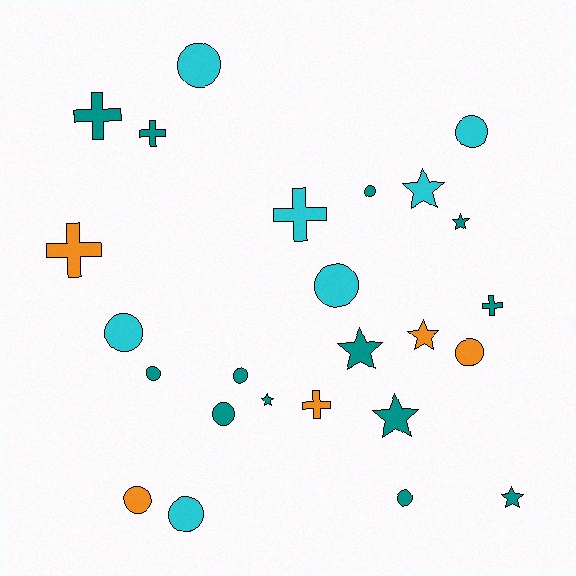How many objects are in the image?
There are 25 objects.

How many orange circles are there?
There are 2 orange circles.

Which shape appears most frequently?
Circle, with 12 objects.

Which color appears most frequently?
Teal, with 13 objects.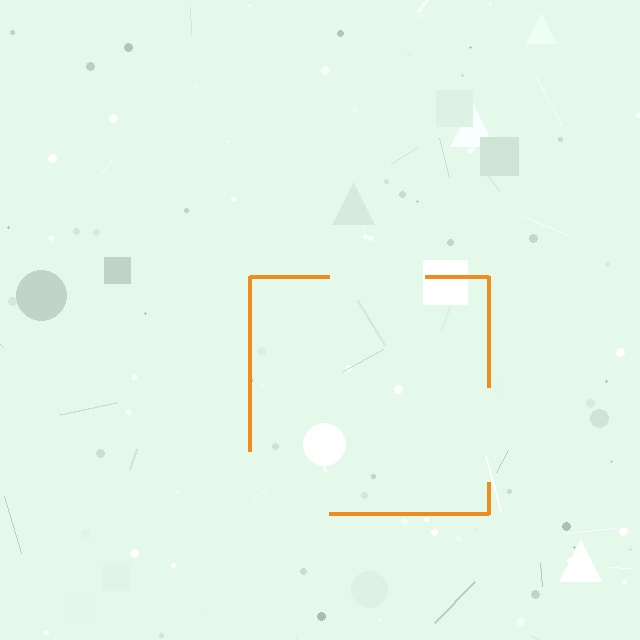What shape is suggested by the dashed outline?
The dashed outline suggests a square.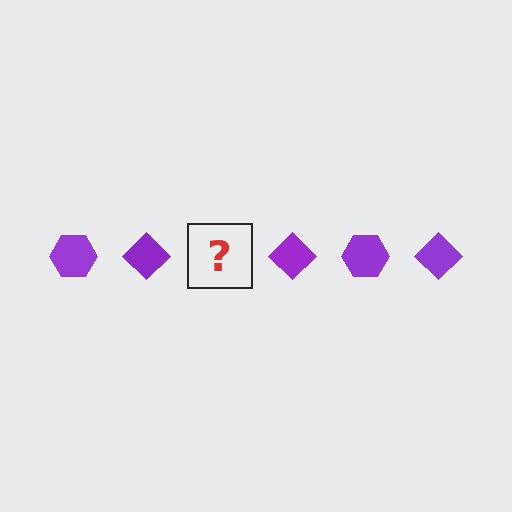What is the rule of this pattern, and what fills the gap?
The rule is that the pattern cycles through hexagon, diamond shapes in purple. The gap should be filled with a purple hexagon.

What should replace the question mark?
The question mark should be replaced with a purple hexagon.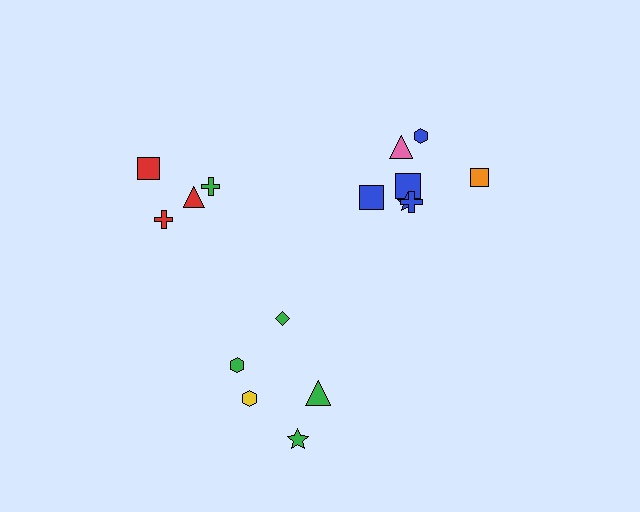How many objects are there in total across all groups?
There are 16 objects.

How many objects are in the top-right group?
There are 7 objects.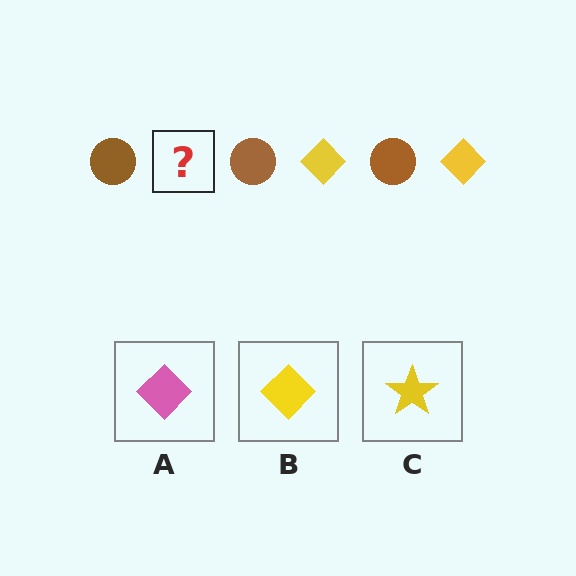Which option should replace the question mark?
Option B.